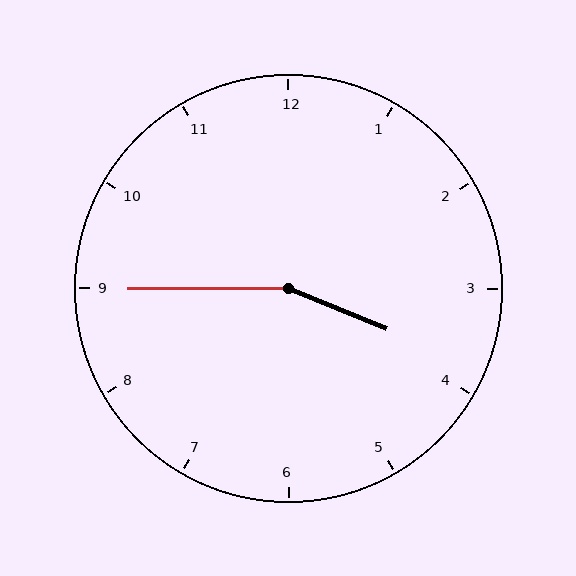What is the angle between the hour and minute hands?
Approximately 158 degrees.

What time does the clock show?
3:45.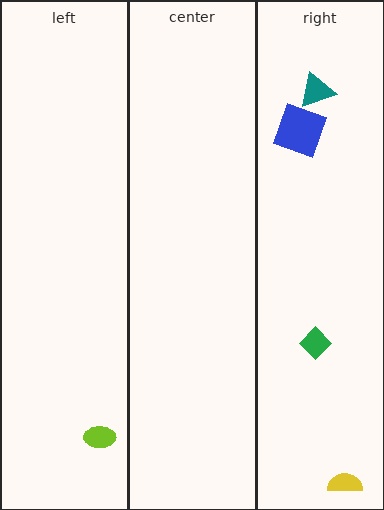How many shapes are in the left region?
1.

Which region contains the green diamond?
The right region.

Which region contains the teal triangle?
The right region.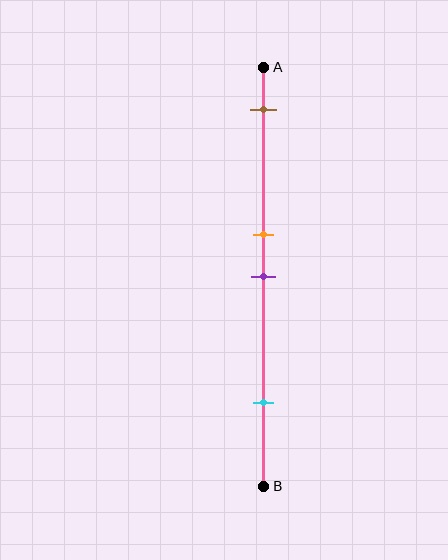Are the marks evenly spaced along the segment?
No, the marks are not evenly spaced.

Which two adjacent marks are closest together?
The orange and purple marks are the closest adjacent pair.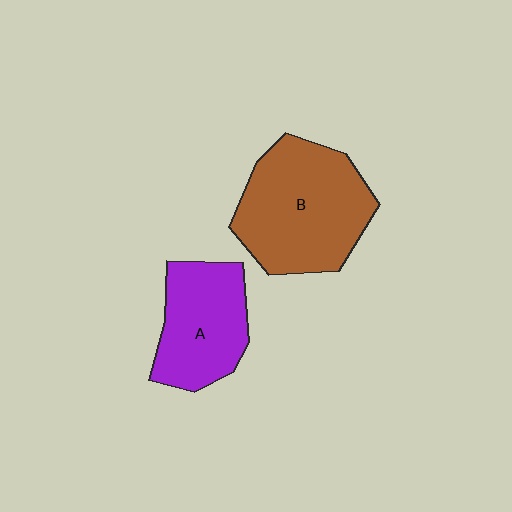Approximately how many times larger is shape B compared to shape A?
Approximately 1.4 times.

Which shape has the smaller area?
Shape A (purple).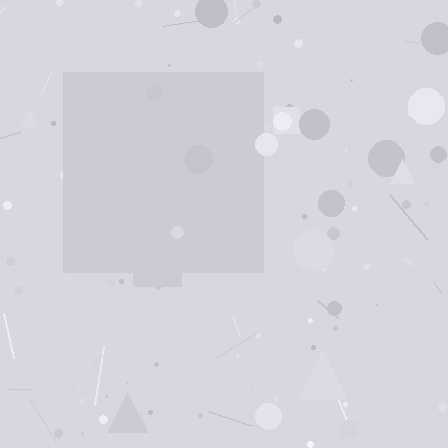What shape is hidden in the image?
A square is hidden in the image.